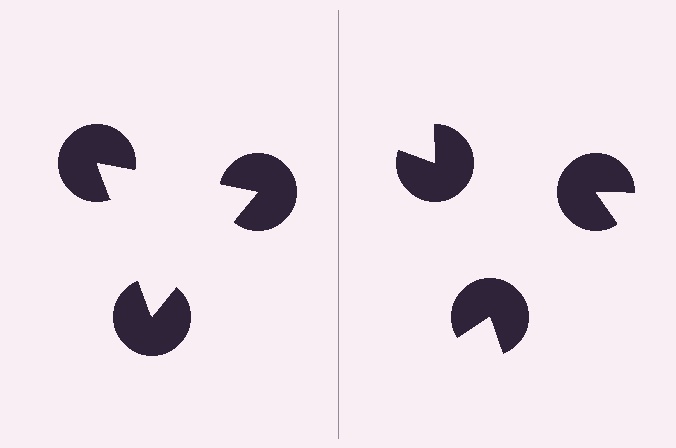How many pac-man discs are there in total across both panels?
6 — 3 on each side.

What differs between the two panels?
The pac-man discs are positioned identically on both sides; only the wedge orientations differ. On the left they align to a triangle; on the right they are misaligned.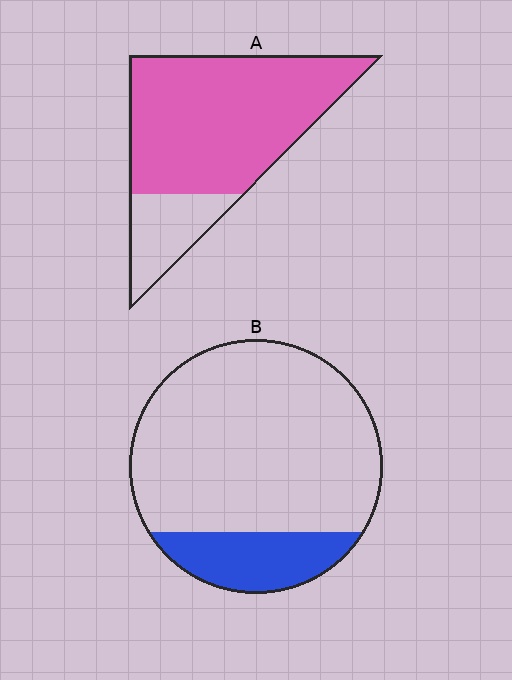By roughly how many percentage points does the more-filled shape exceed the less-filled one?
By roughly 60 percentage points (A over B).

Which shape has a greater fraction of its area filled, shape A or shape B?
Shape A.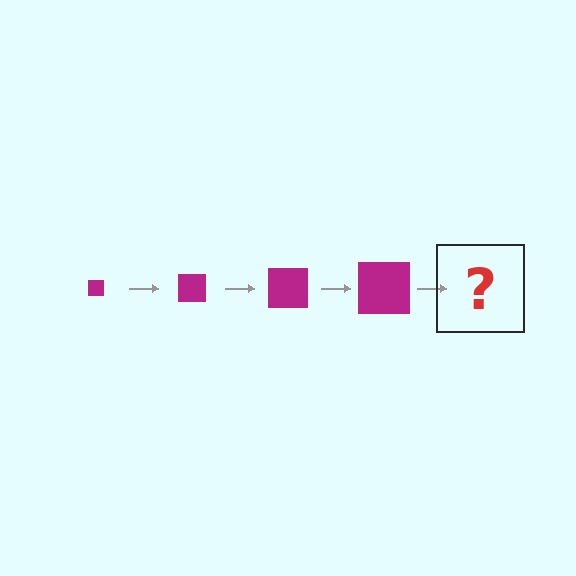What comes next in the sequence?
The next element should be a magenta square, larger than the previous one.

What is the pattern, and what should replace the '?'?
The pattern is that the square gets progressively larger each step. The '?' should be a magenta square, larger than the previous one.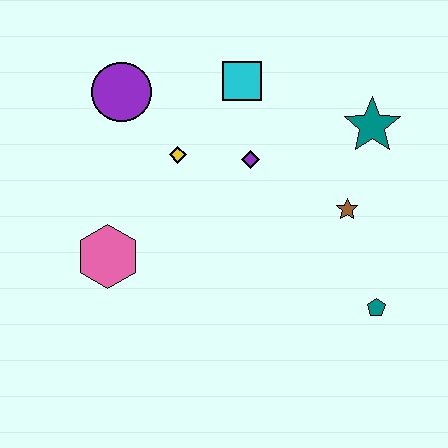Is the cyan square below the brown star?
No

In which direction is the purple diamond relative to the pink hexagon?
The purple diamond is to the right of the pink hexagon.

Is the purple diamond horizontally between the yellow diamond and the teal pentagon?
Yes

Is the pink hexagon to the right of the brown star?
No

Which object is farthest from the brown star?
The purple circle is farthest from the brown star.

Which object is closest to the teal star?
The brown star is closest to the teal star.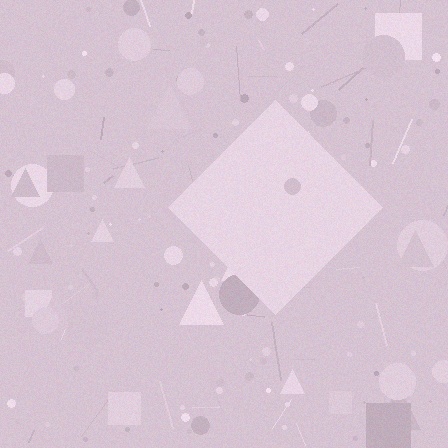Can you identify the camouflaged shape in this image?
The camouflaged shape is a diamond.